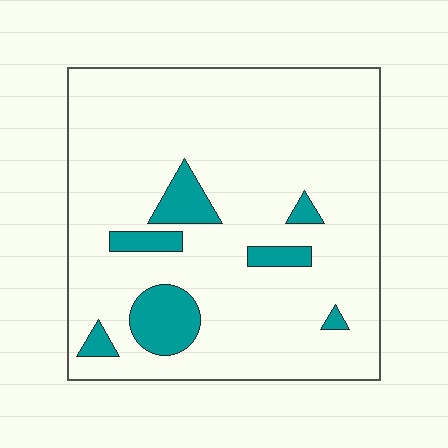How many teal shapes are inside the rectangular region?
7.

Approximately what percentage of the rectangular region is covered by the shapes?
Approximately 10%.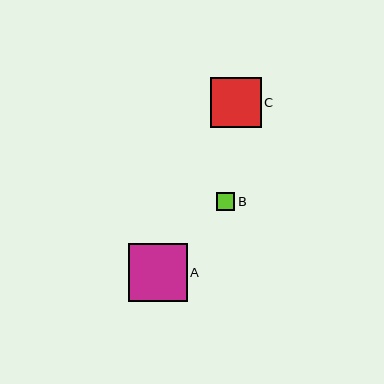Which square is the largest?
Square A is the largest with a size of approximately 58 pixels.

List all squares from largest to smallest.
From largest to smallest: A, C, B.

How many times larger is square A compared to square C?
Square A is approximately 1.2 times the size of square C.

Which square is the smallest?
Square B is the smallest with a size of approximately 18 pixels.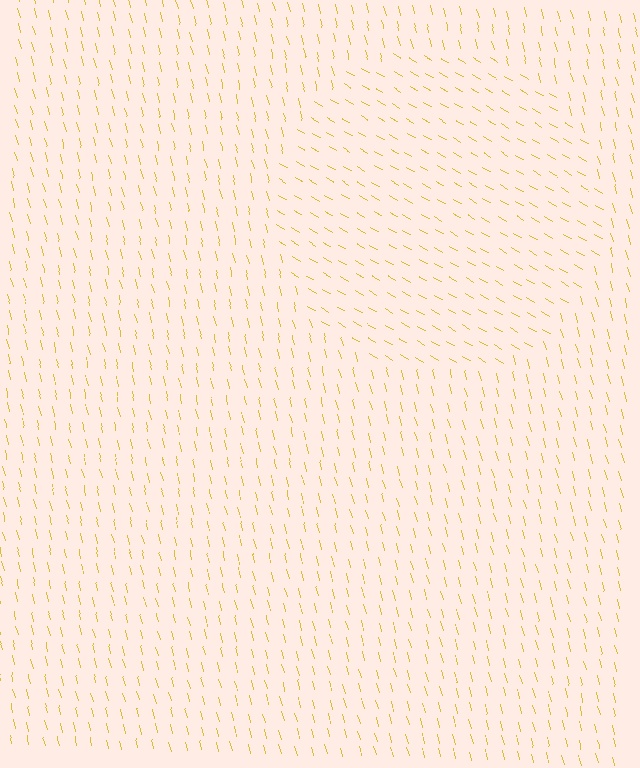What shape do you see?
I see a circle.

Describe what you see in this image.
The image is filled with small yellow line segments. A circle region in the image has lines oriented differently from the surrounding lines, creating a visible texture boundary.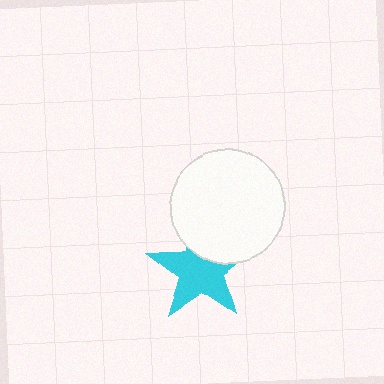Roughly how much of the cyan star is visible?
Most of it is visible (roughly 70%).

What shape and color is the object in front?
The object in front is a white circle.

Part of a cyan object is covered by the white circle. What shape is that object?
It is a star.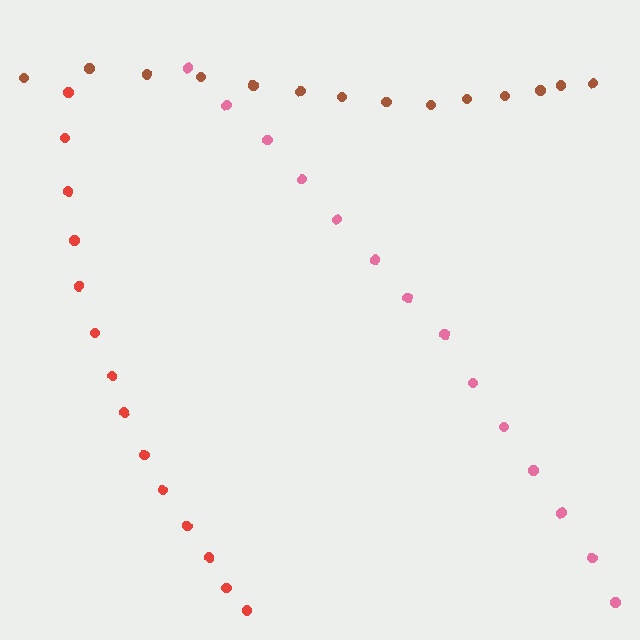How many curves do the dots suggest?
There are 3 distinct paths.